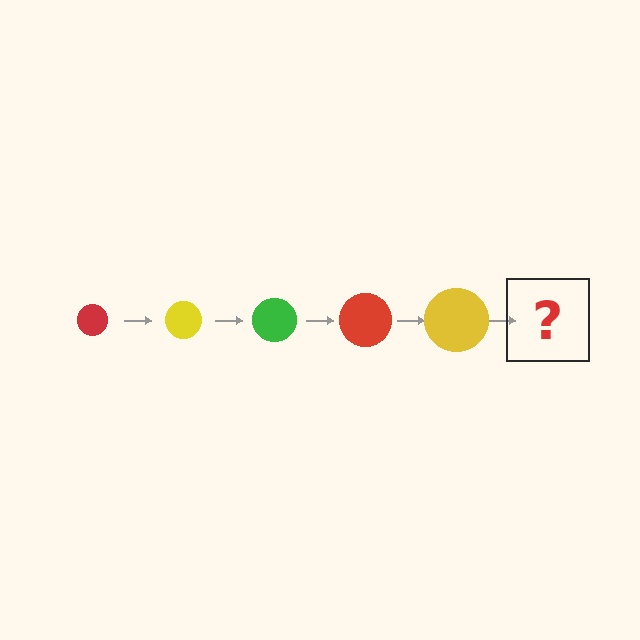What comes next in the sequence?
The next element should be a green circle, larger than the previous one.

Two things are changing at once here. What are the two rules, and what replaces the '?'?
The two rules are that the circle grows larger each step and the color cycles through red, yellow, and green. The '?' should be a green circle, larger than the previous one.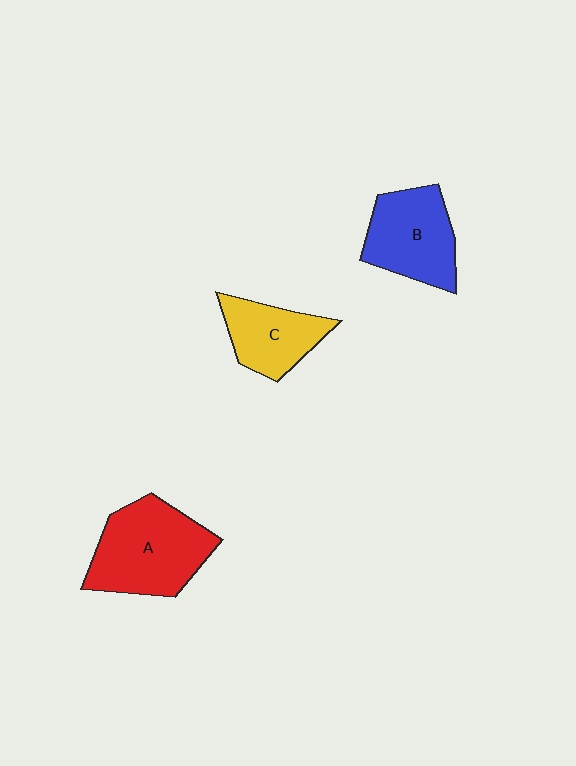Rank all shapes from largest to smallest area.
From largest to smallest: A (red), B (blue), C (yellow).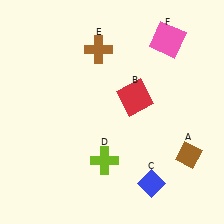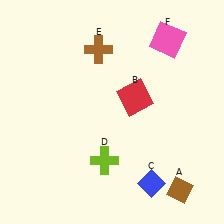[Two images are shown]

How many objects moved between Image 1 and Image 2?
1 object moved between the two images.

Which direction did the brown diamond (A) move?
The brown diamond (A) moved down.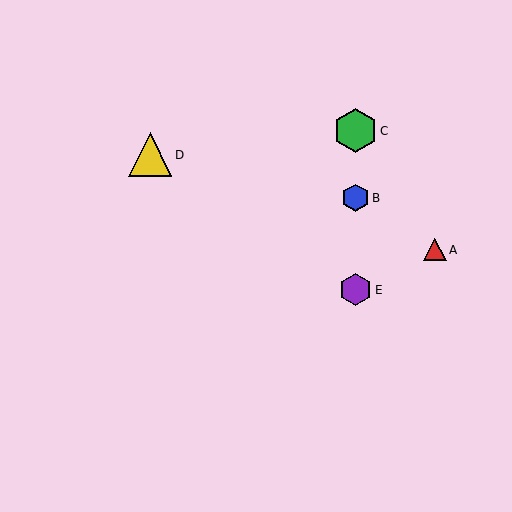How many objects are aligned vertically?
3 objects (B, C, E) are aligned vertically.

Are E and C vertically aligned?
Yes, both are at x≈356.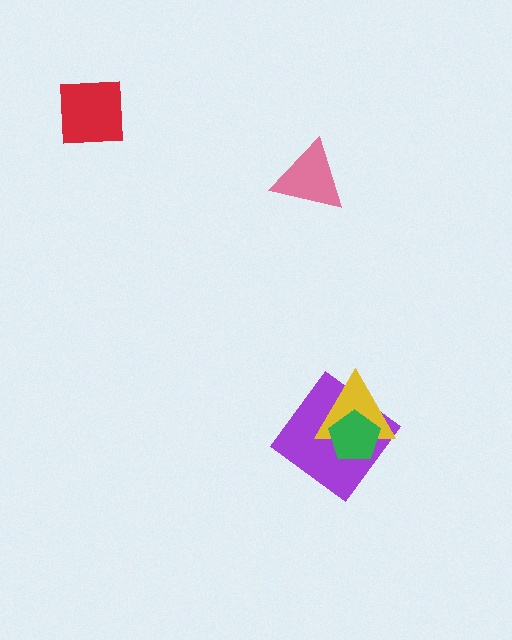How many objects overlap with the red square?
0 objects overlap with the red square.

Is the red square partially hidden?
No, no other shape covers it.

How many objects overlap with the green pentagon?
2 objects overlap with the green pentagon.